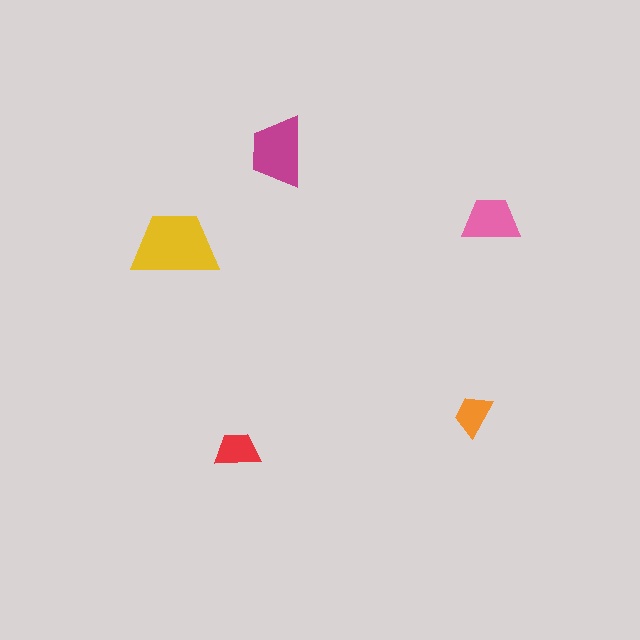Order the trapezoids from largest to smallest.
the yellow one, the magenta one, the pink one, the red one, the orange one.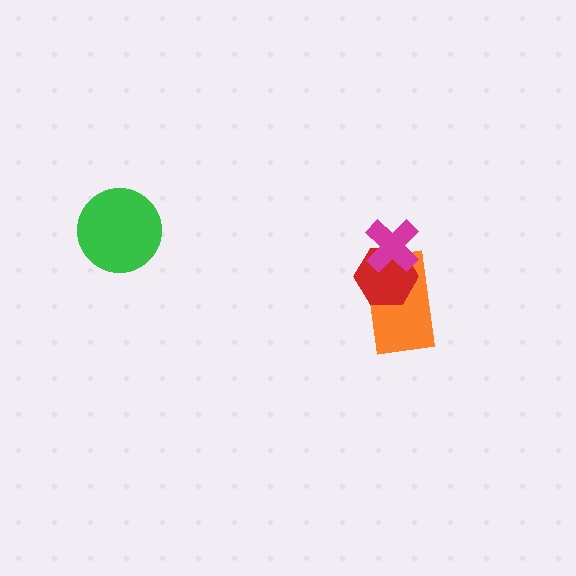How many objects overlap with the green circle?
0 objects overlap with the green circle.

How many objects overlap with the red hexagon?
2 objects overlap with the red hexagon.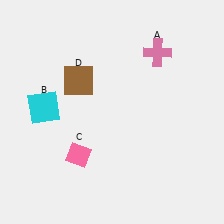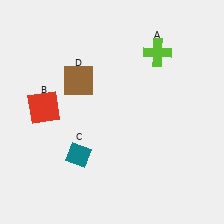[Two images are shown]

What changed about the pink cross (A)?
In Image 1, A is pink. In Image 2, it changed to lime.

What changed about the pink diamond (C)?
In Image 1, C is pink. In Image 2, it changed to teal.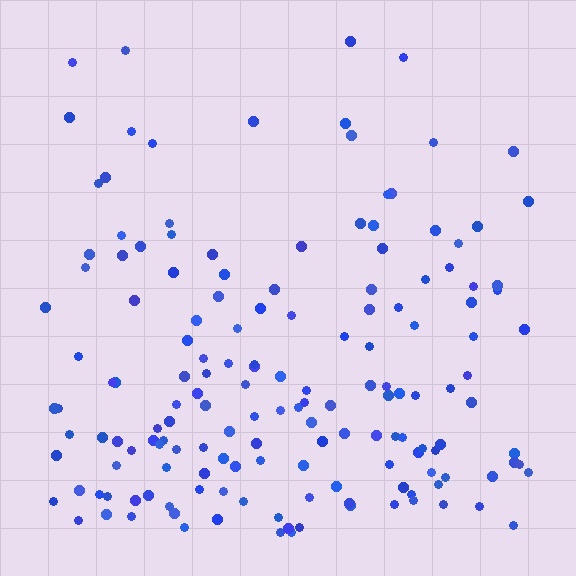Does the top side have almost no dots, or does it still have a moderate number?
Still a moderate number, just noticeably fewer than the bottom.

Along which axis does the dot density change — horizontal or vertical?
Vertical.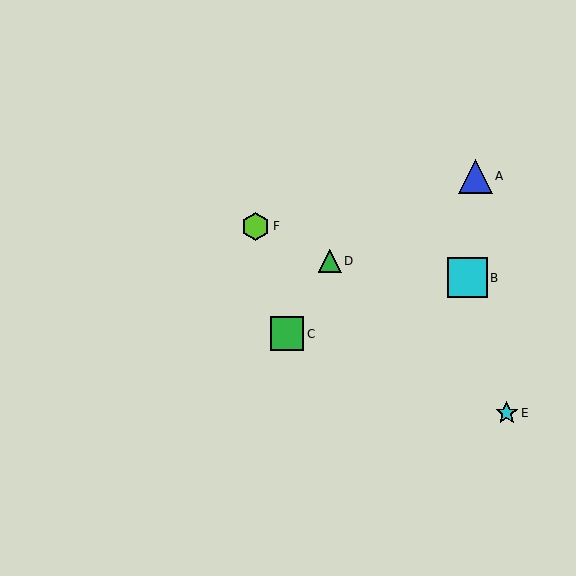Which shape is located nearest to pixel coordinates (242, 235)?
The lime hexagon (labeled F) at (256, 226) is nearest to that location.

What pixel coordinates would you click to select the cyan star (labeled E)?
Click at (507, 413) to select the cyan star E.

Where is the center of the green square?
The center of the green square is at (287, 334).